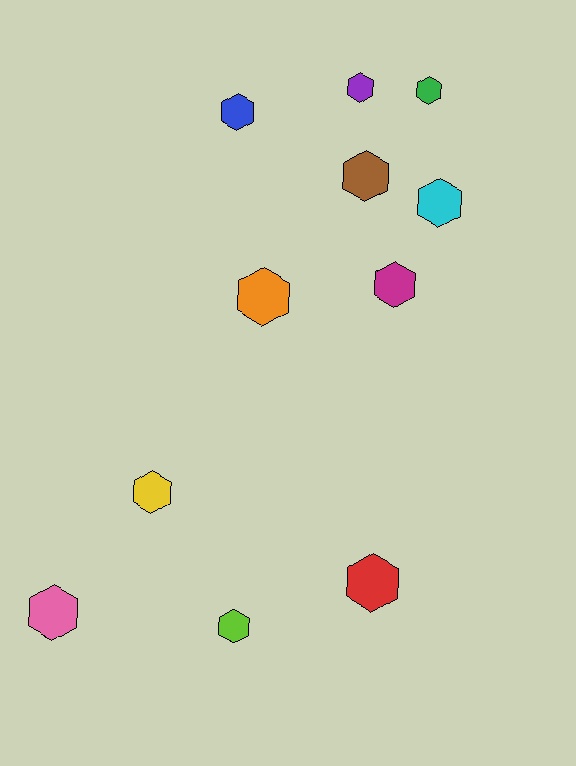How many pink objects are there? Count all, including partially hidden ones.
There is 1 pink object.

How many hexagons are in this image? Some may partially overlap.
There are 11 hexagons.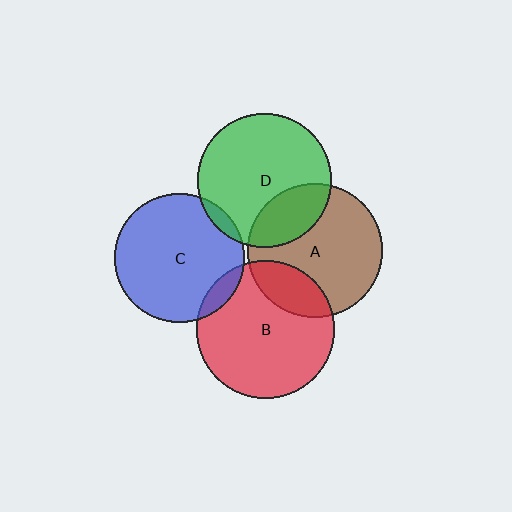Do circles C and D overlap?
Yes.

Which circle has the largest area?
Circle B (red).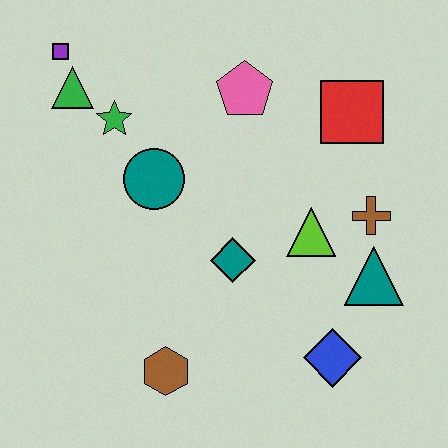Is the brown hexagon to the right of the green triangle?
Yes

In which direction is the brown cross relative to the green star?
The brown cross is to the right of the green star.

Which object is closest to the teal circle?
The green star is closest to the teal circle.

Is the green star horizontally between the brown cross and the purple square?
Yes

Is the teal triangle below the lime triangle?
Yes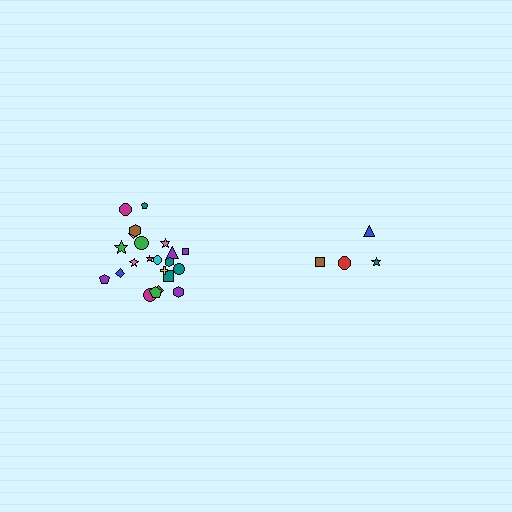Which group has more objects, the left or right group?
The left group.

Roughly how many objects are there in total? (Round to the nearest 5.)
Roughly 25 objects in total.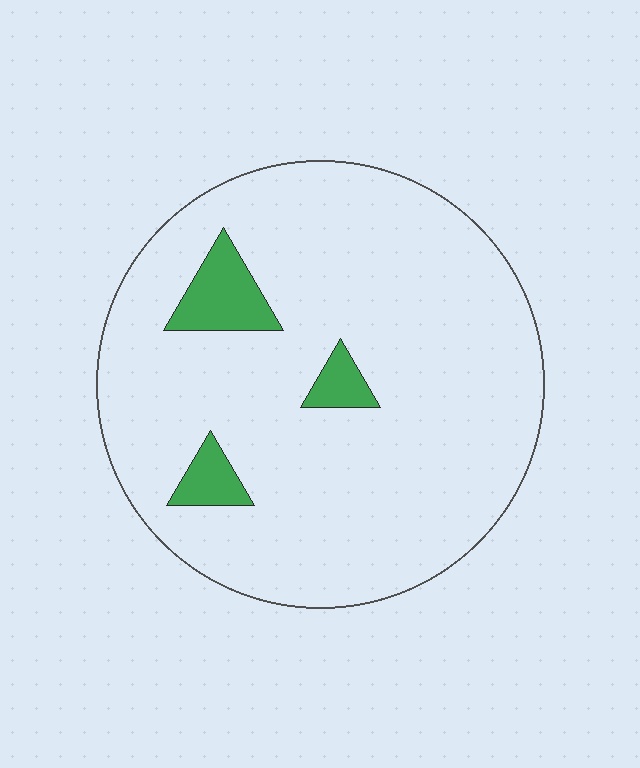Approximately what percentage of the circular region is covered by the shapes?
Approximately 10%.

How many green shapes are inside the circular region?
3.